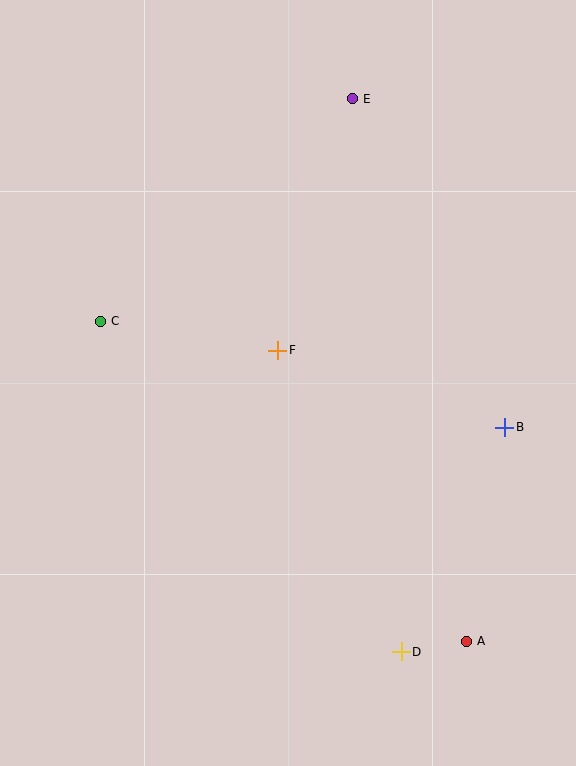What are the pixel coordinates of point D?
Point D is at (401, 652).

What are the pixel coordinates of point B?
Point B is at (505, 427).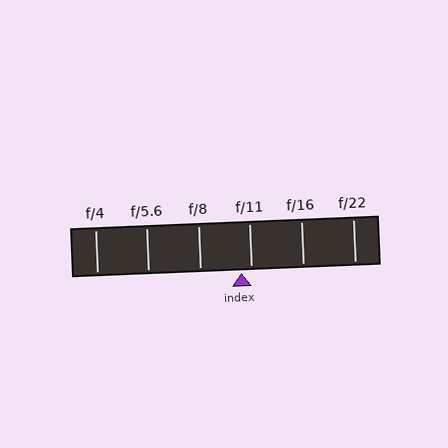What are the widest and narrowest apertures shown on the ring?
The widest aperture shown is f/4 and the narrowest is f/22.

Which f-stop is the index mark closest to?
The index mark is closest to f/11.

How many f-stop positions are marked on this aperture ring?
There are 6 f-stop positions marked.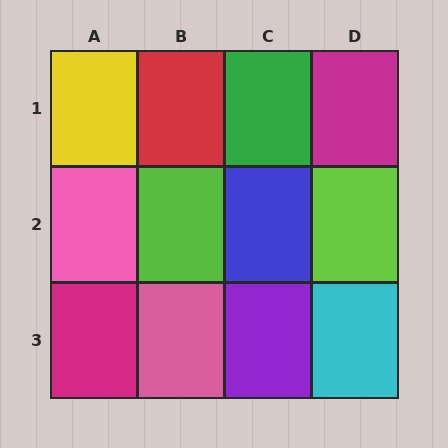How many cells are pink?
2 cells are pink.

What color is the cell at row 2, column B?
Lime.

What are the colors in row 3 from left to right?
Magenta, pink, purple, cyan.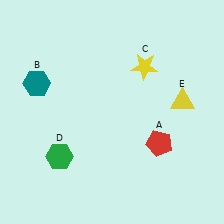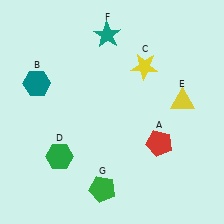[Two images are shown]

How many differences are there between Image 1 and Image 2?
There are 2 differences between the two images.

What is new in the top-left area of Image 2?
A teal star (F) was added in the top-left area of Image 2.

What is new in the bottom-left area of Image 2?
A green pentagon (G) was added in the bottom-left area of Image 2.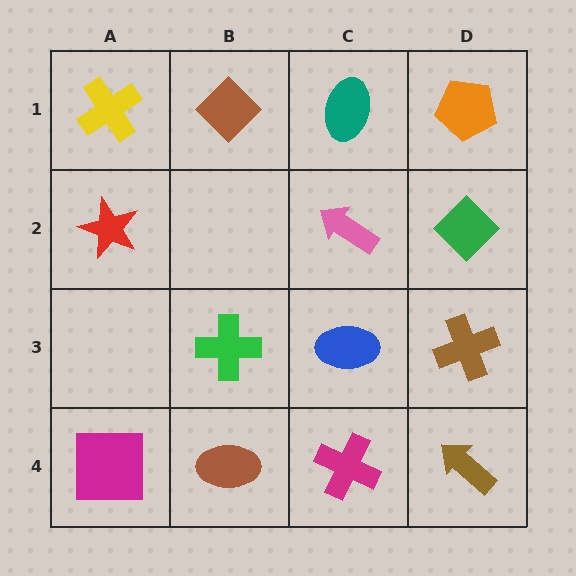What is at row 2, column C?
A pink arrow.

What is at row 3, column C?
A blue ellipse.